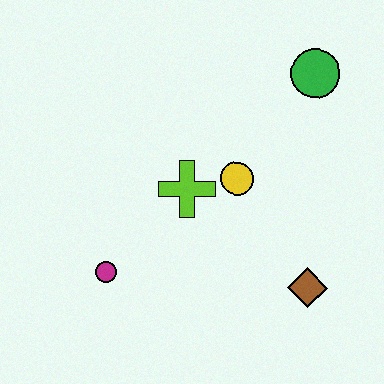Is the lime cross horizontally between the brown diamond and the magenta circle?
Yes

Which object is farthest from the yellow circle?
The magenta circle is farthest from the yellow circle.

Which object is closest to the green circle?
The yellow circle is closest to the green circle.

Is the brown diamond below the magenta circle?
Yes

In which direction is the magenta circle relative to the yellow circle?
The magenta circle is to the left of the yellow circle.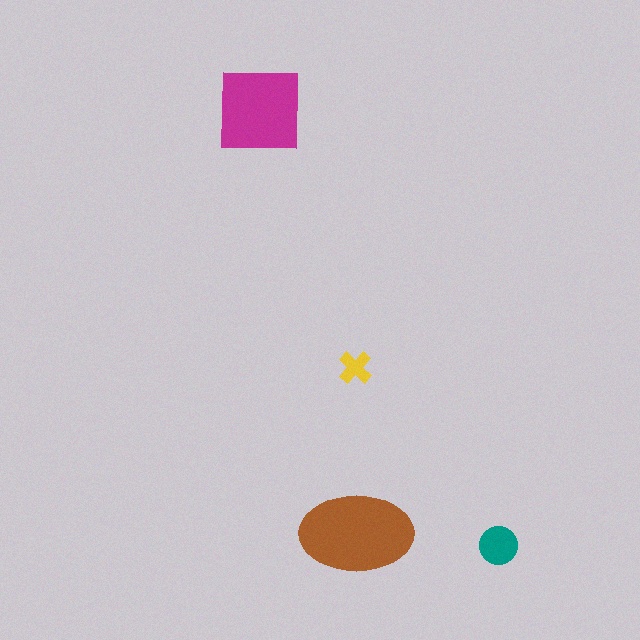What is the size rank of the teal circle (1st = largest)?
3rd.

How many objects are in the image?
There are 4 objects in the image.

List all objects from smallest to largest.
The yellow cross, the teal circle, the magenta square, the brown ellipse.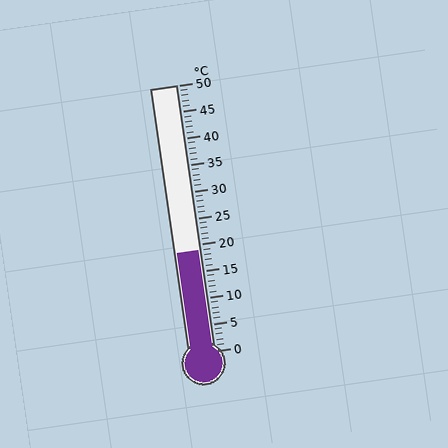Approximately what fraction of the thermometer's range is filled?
The thermometer is filled to approximately 40% of its range.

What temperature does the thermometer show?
The thermometer shows approximately 19°C.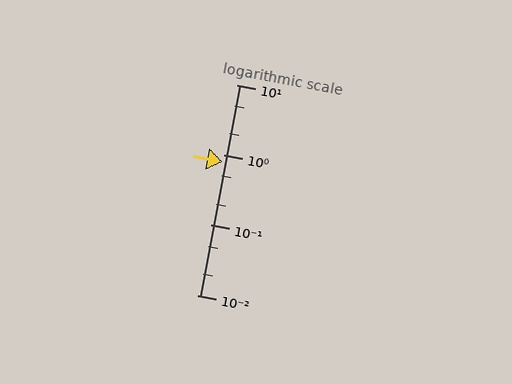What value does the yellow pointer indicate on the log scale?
The pointer indicates approximately 0.8.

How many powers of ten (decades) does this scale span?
The scale spans 3 decades, from 0.01 to 10.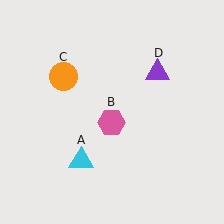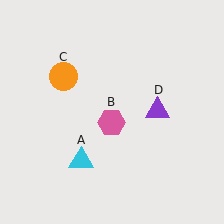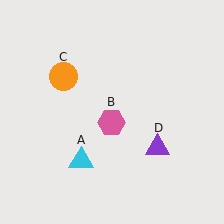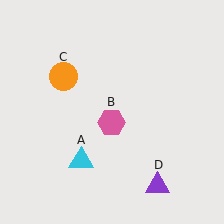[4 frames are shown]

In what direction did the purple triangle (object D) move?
The purple triangle (object D) moved down.